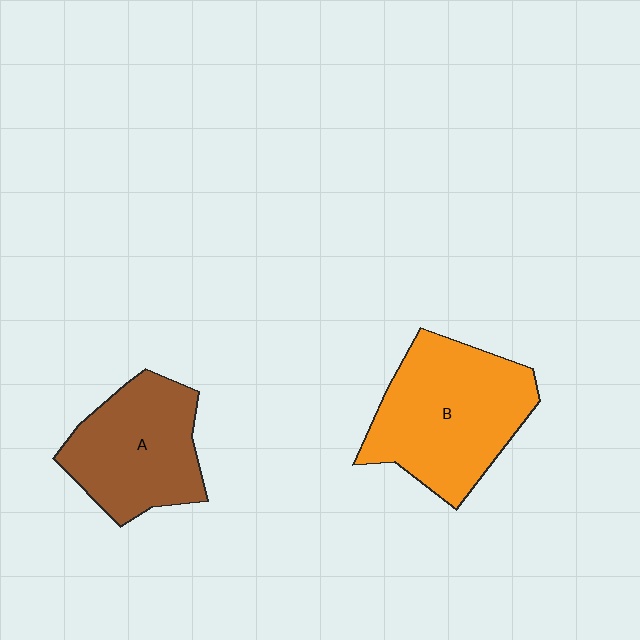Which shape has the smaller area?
Shape A (brown).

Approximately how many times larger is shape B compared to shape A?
Approximately 1.3 times.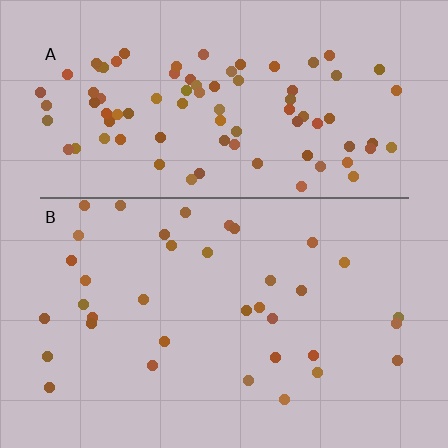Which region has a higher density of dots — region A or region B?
A (the top).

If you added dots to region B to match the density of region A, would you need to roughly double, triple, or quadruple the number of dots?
Approximately double.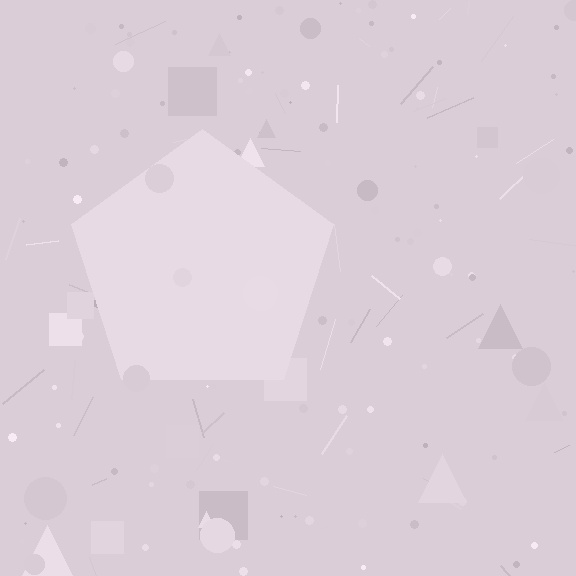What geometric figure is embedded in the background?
A pentagon is embedded in the background.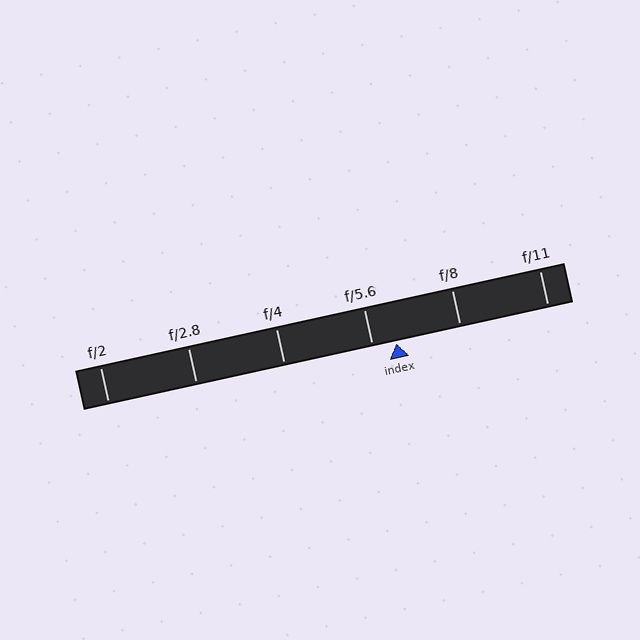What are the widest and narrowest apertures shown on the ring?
The widest aperture shown is f/2 and the narrowest is f/11.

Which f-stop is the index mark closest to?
The index mark is closest to f/5.6.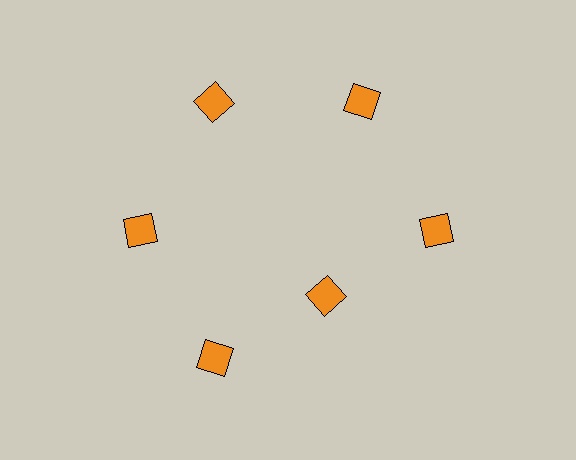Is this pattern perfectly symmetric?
No. The 6 orange diamonds are arranged in a ring, but one element near the 5 o'clock position is pulled inward toward the center, breaking the 6-fold rotational symmetry.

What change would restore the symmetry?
The symmetry would be restored by moving it outward, back onto the ring so that all 6 diamonds sit at equal angles and equal distance from the center.